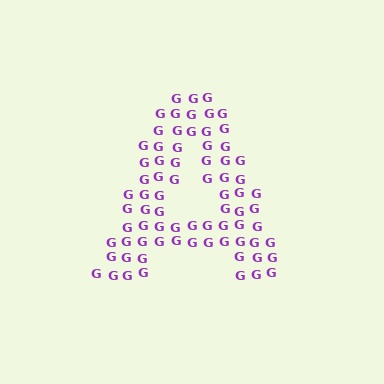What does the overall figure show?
The overall figure shows the letter A.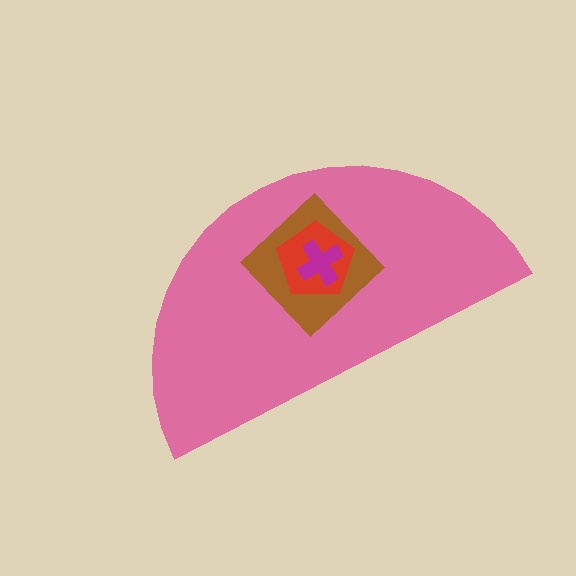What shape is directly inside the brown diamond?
The red pentagon.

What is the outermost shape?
The pink semicircle.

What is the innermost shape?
The magenta cross.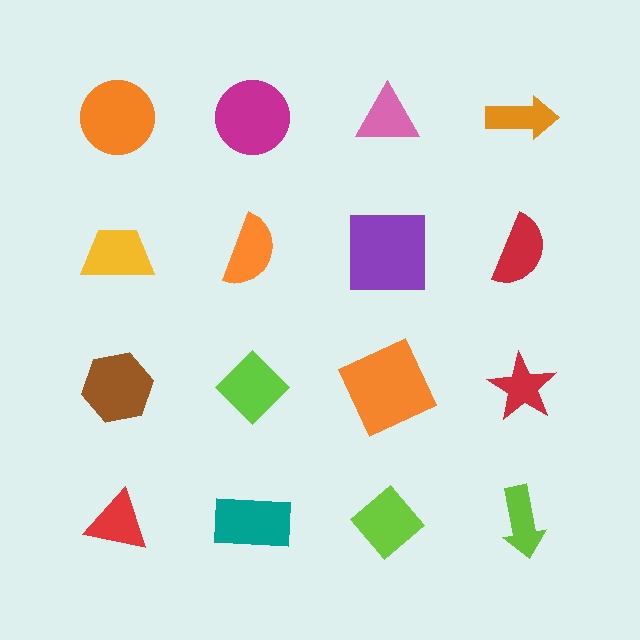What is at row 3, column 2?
A lime diamond.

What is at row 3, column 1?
A brown hexagon.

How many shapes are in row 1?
4 shapes.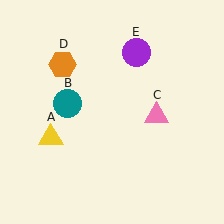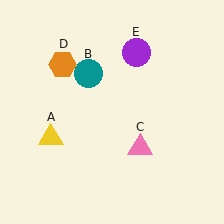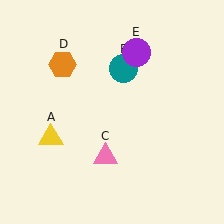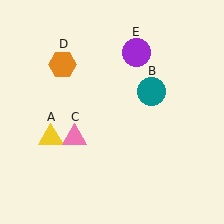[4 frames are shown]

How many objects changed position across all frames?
2 objects changed position: teal circle (object B), pink triangle (object C).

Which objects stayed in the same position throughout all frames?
Yellow triangle (object A) and orange hexagon (object D) and purple circle (object E) remained stationary.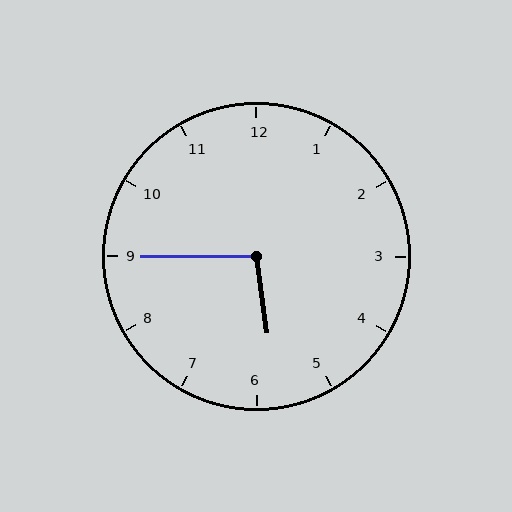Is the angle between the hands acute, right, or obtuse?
It is obtuse.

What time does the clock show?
5:45.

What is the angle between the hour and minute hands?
Approximately 98 degrees.